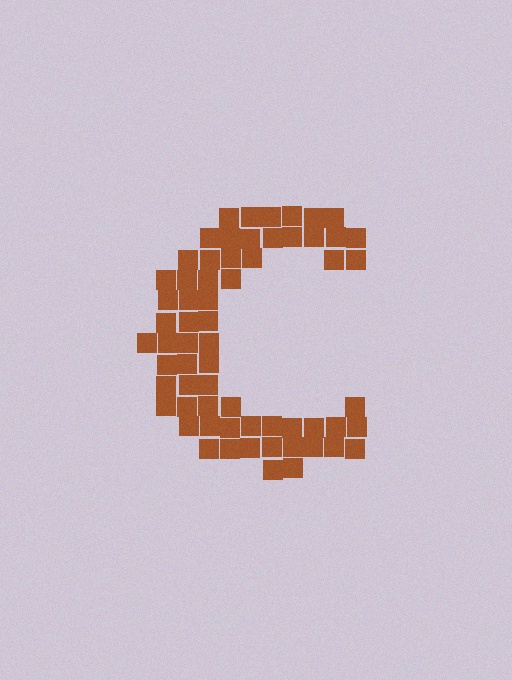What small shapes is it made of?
It is made of small squares.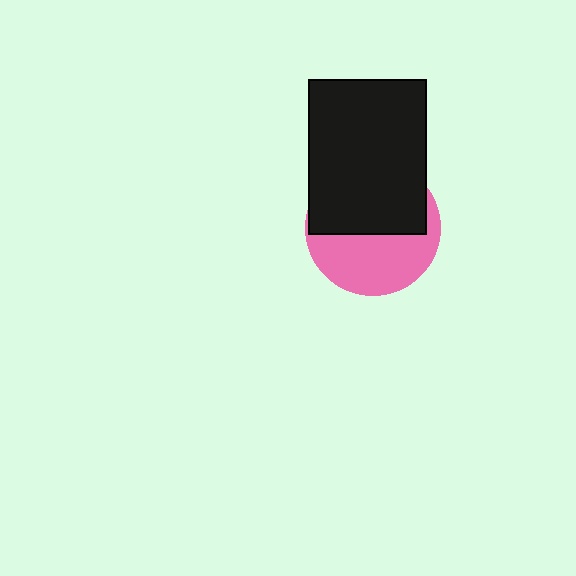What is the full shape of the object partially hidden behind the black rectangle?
The partially hidden object is a pink circle.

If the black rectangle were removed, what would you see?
You would see the complete pink circle.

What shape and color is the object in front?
The object in front is a black rectangle.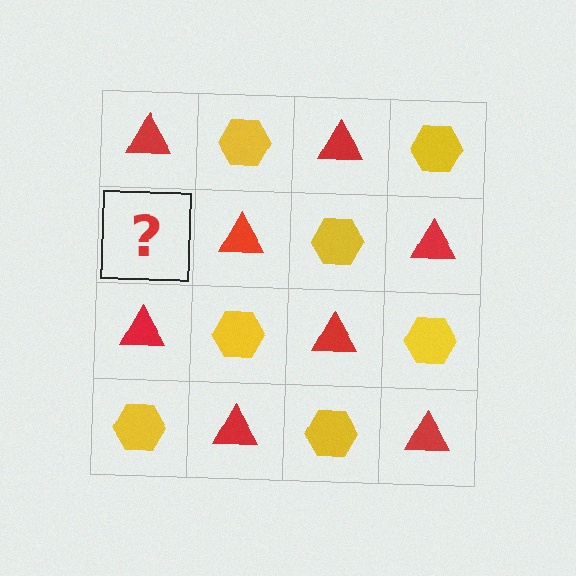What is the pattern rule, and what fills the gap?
The rule is that it alternates red triangle and yellow hexagon in a checkerboard pattern. The gap should be filled with a yellow hexagon.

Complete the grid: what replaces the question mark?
The question mark should be replaced with a yellow hexagon.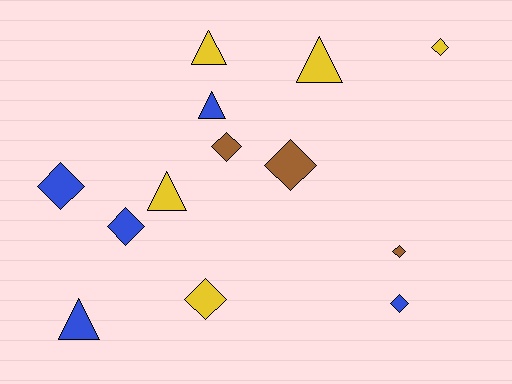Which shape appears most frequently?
Diamond, with 8 objects.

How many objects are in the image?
There are 13 objects.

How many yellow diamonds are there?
There are 2 yellow diamonds.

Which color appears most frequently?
Blue, with 5 objects.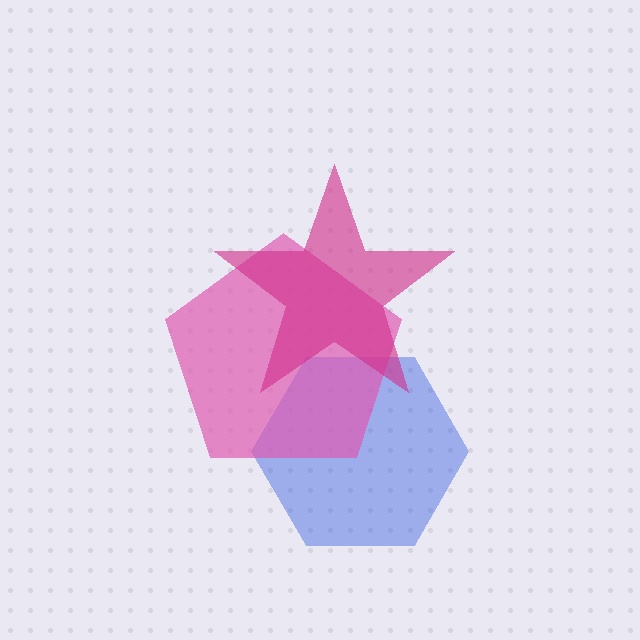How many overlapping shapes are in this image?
There are 3 overlapping shapes in the image.